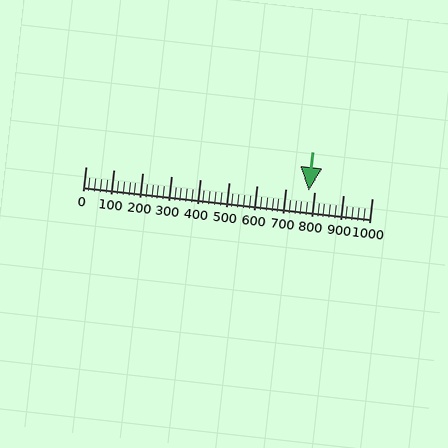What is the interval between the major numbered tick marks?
The major tick marks are spaced 100 units apart.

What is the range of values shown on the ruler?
The ruler shows values from 0 to 1000.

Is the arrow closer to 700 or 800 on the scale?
The arrow is closer to 800.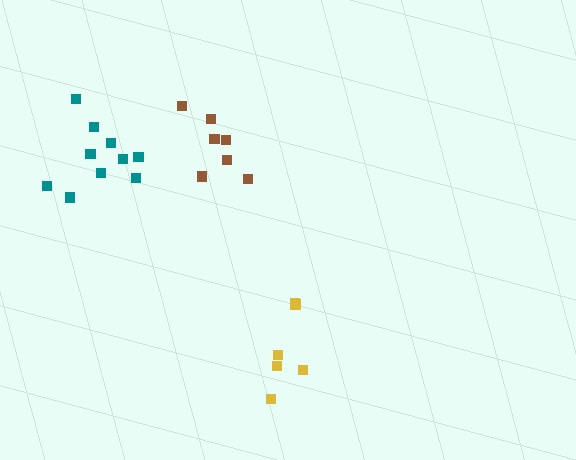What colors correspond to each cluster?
The clusters are colored: teal, yellow, brown.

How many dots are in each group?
Group 1: 10 dots, Group 2: 6 dots, Group 3: 7 dots (23 total).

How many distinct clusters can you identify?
There are 3 distinct clusters.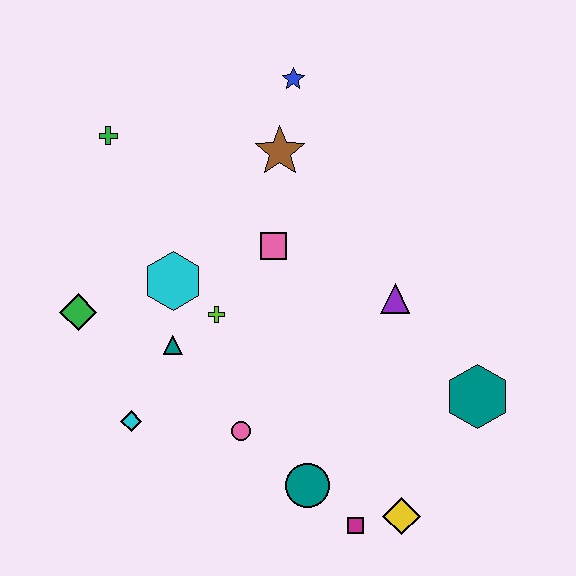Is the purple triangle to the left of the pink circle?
No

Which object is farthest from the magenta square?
The green cross is farthest from the magenta square.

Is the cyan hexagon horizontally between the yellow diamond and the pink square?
No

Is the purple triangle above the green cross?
No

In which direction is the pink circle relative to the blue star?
The pink circle is below the blue star.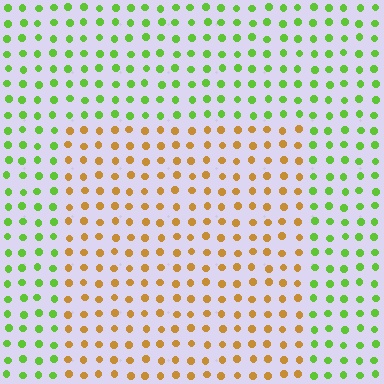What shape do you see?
I see a rectangle.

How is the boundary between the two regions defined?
The boundary is defined purely by a slight shift in hue (about 65 degrees). Spacing, size, and orientation are identical on both sides.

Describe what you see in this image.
The image is filled with small lime elements in a uniform arrangement. A rectangle-shaped region is visible where the elements are tinted to a slightly different hue, forming a subtle color boundary.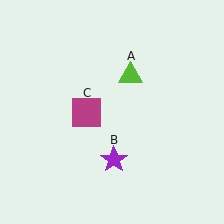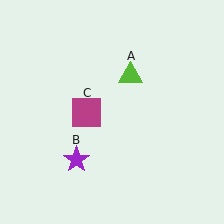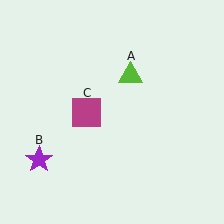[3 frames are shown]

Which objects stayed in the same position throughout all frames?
Lime triangle (object A) and magenta square (object C) remained stationary.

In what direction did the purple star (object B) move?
The purple star (object B) moved left.